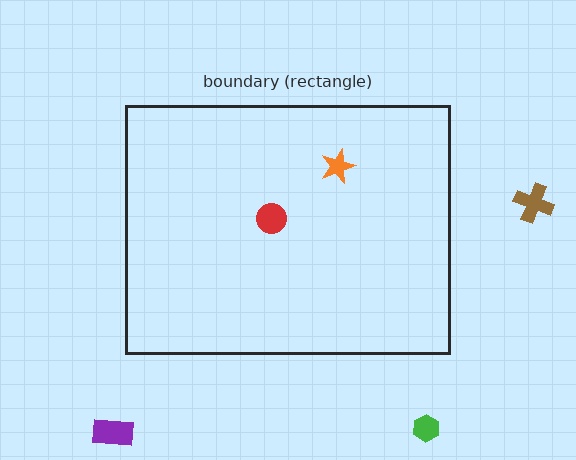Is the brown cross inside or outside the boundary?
Outside.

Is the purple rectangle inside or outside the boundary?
Outside.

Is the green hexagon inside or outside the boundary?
Outside.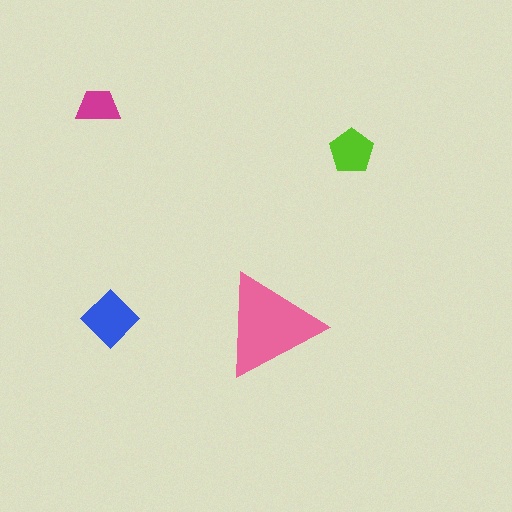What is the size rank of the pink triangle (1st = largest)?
1st.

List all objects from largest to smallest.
The pink triangle, the blue diamond, the lime pentagon, the magenta trapezoid.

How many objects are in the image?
There are 4 objects in the image.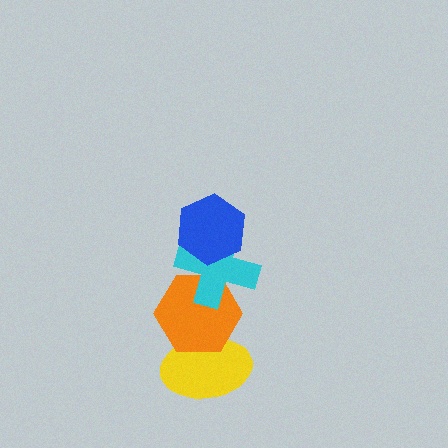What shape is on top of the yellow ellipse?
The orange hexagon is on top of the yellow ellipse.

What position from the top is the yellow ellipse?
The yellow ellipse is 4th from the top.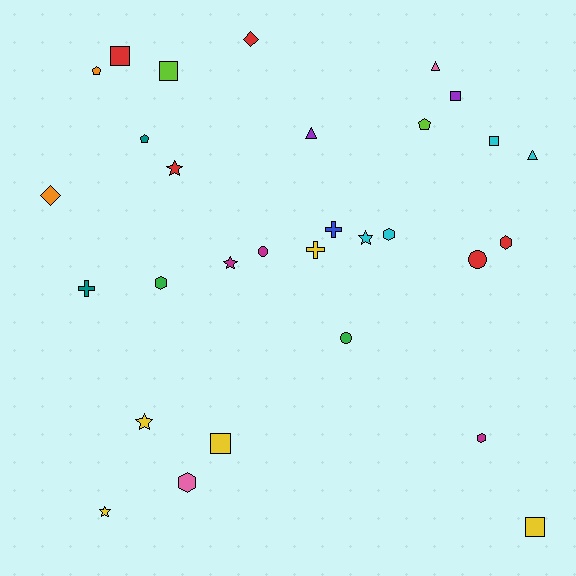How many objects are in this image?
There are 30 objects.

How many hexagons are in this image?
There are 5 hexagons.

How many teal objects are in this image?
There are 2 teal objects.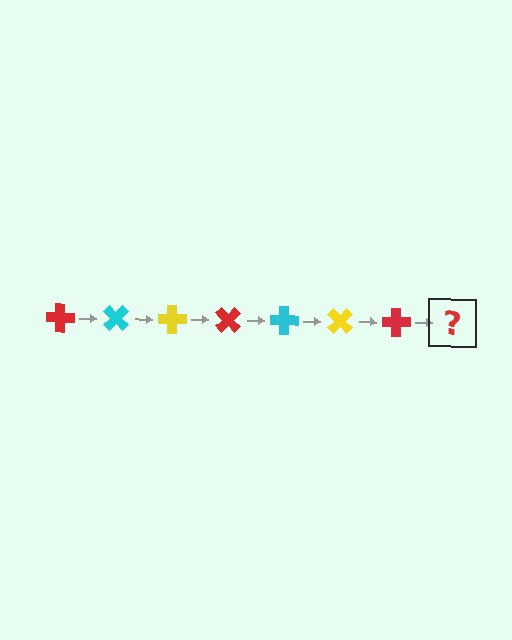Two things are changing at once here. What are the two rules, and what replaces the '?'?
The two rules are that it rotates 45 degrees each step and the color cycles through red, cyan, and yellow. The '?' should be a cyan cross, rotated 315 degrees from the start.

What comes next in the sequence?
The next element should be a cyan cross, rotated 315 degrees from the start.